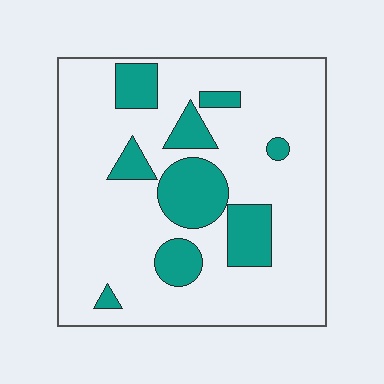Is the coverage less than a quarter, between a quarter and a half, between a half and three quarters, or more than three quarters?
Less than a quarter.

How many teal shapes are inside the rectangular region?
9.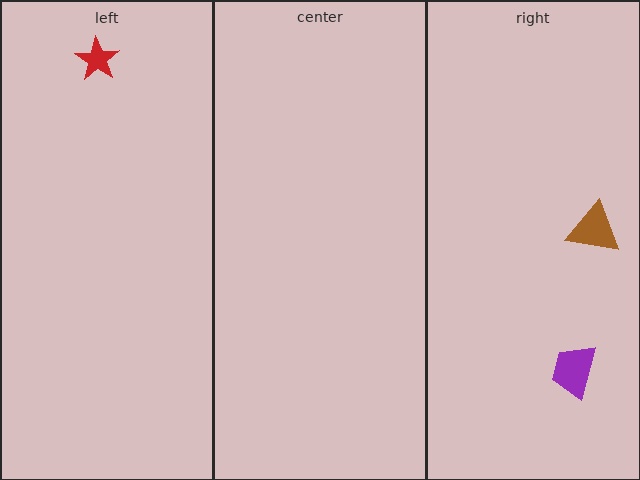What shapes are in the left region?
The red star.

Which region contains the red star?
The left region.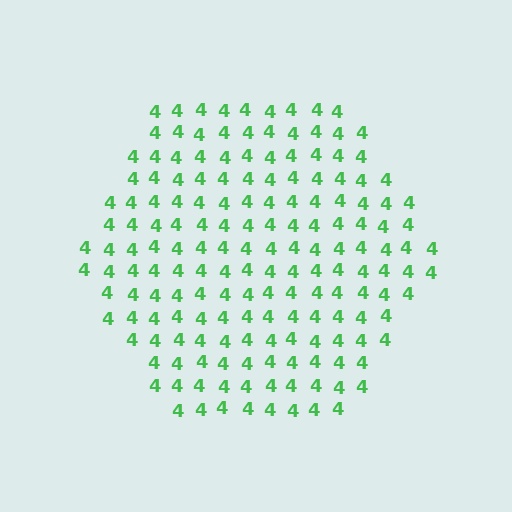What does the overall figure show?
The overall figure shows a hexagon.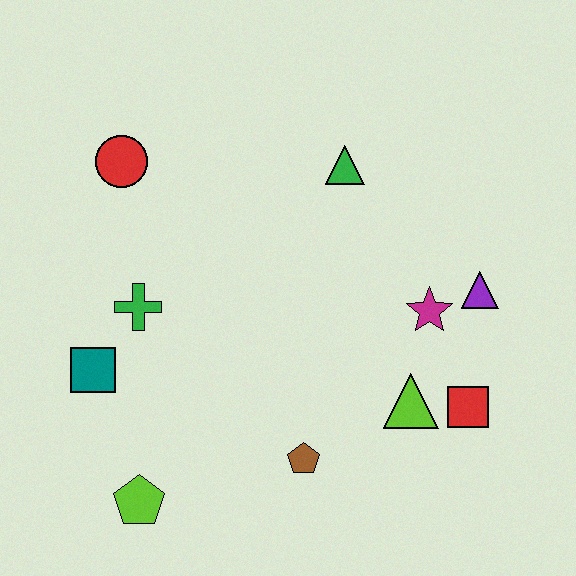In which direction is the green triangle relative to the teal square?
The green triangle is to the right of the teal square.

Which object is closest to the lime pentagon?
The teal square is closest to the lime pentagon.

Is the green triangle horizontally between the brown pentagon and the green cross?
No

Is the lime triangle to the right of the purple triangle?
No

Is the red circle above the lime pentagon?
Yes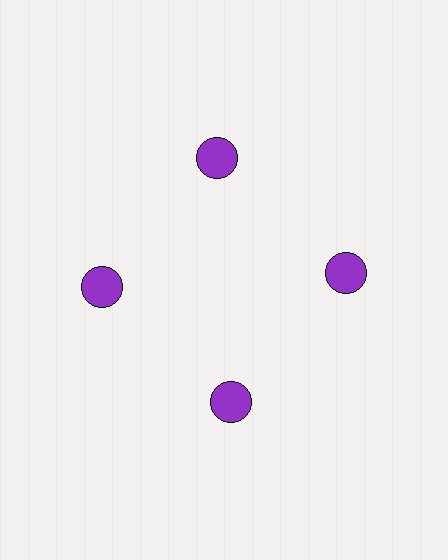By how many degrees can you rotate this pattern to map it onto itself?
The pattern maps onto itself every 90 degrees of rotation.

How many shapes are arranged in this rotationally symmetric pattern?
There are 4 shapes, arranged in 4 groups of 1.